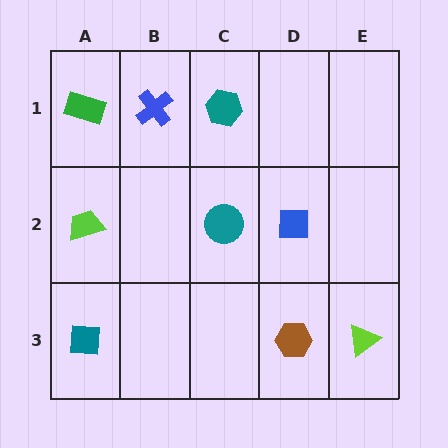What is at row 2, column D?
A blue square.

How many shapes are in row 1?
3 shapes.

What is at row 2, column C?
A teal circle.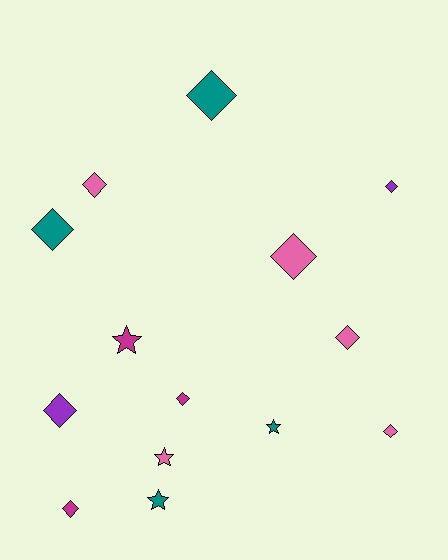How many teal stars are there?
There are 2 teal stars.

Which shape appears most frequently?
Diamond, with 10 objects.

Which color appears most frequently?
Pink, with 5 objects.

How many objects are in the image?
There are 14 objects.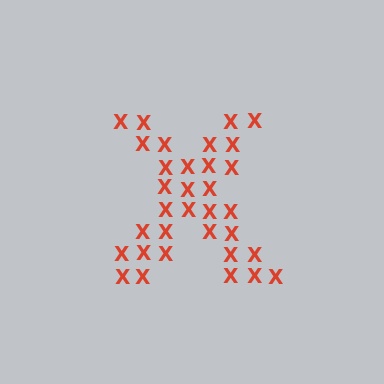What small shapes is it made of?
It is made of small letter X's.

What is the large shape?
The large shape is the letter X.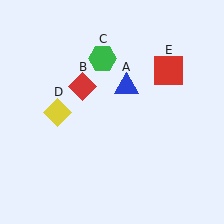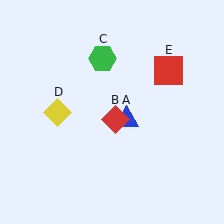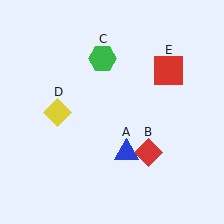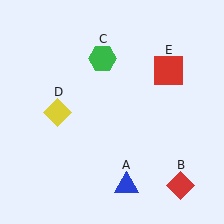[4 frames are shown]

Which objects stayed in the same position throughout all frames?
Green hexagon (object C) and yellow diamond (object D) and red square (object E) remained stationary.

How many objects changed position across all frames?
2 objects changed position: blue triangle (object A), red diamond (object B).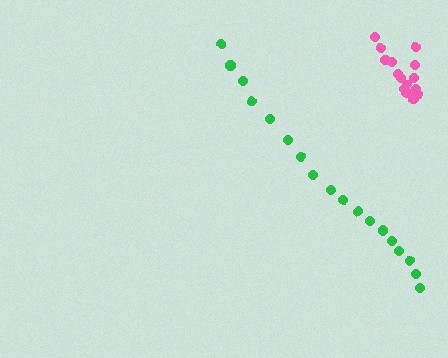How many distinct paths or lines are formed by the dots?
There are 2 distinct paths.